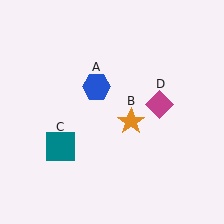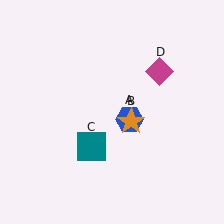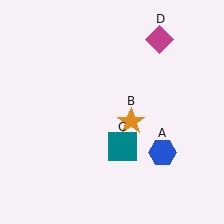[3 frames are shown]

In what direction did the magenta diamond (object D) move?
The magenta diamond (object D) moved up.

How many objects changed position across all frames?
3 objects changed position: blue hexagon (object A), teal square (object C), magenta diamond (object D).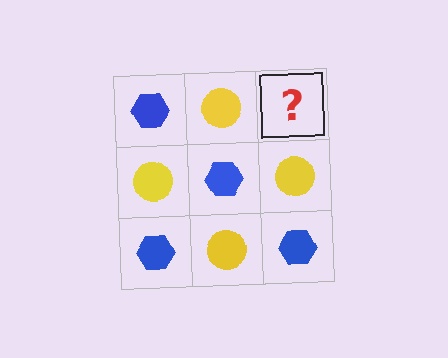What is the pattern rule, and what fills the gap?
The rule is that it alternates blue hexagon and yellow circle in a checkerboard pattern. The gap should be filled with a blue hexagon.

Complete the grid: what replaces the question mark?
The question mark should be replaced with a blue hexagon.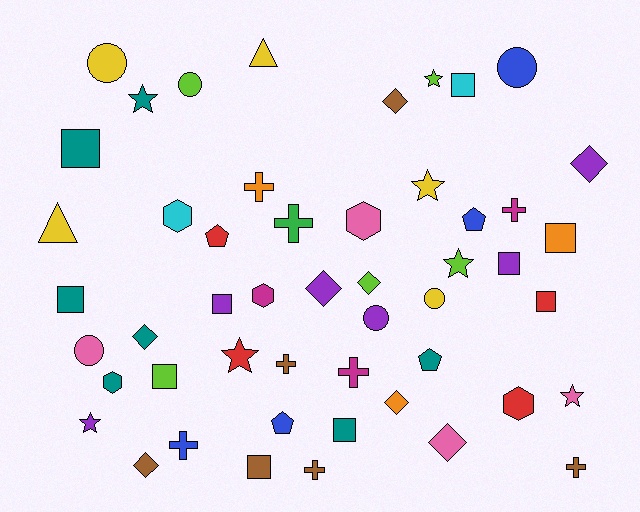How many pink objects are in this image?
There are 4 pink objects.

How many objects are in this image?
There are 50 objects.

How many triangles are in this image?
There are 2 triangles.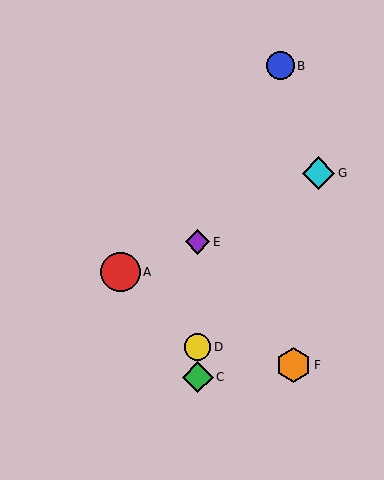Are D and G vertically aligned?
No, D is at x≈198 and G is at x≈318.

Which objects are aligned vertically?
Objects C, D, E are aligned vertically.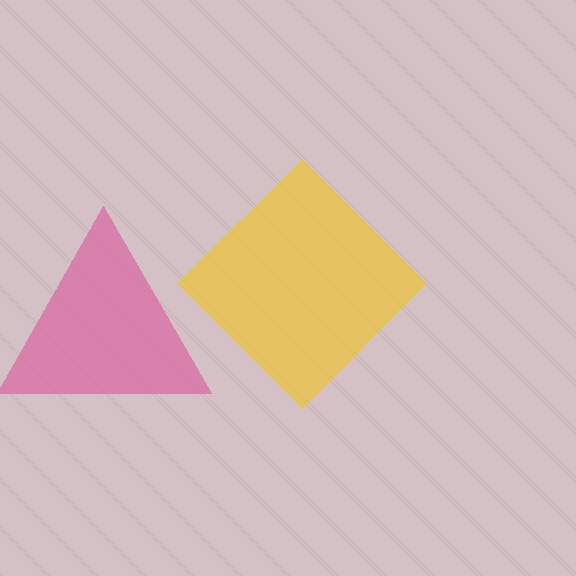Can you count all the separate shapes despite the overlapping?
Yes, there are 2 separate shapes.